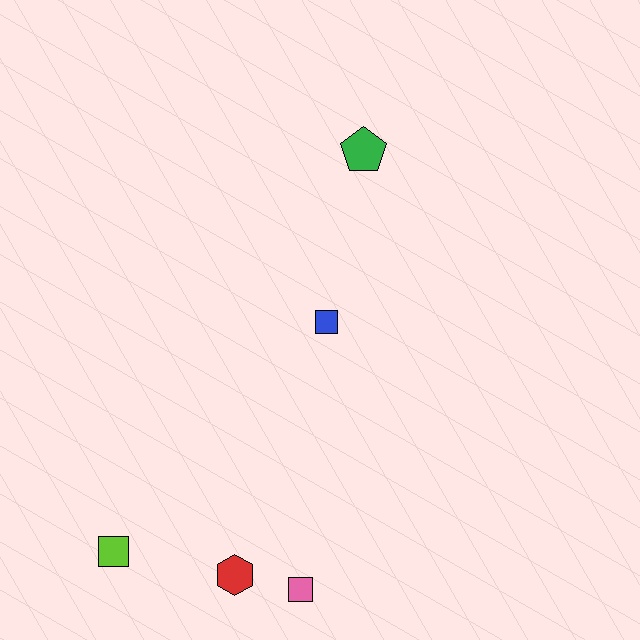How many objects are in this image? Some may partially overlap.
There are 5 objects.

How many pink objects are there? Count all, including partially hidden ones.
There is 1 pink object.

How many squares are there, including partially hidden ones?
There are 3 squares.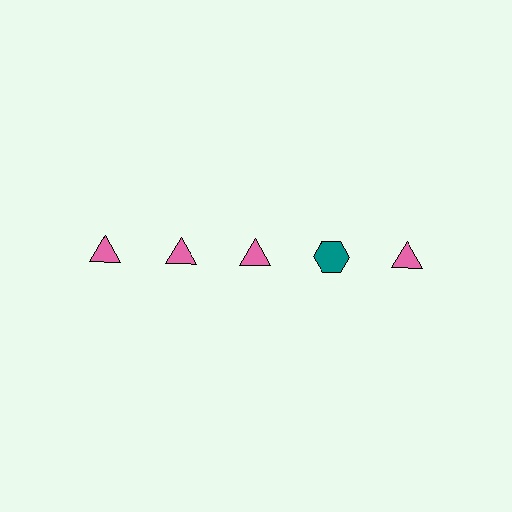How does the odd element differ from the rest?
It differs in both color (teal instead of pink) and shape (hexagon instead of triangle).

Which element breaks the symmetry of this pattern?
The teal hexagon in the top row, second from right column breaks the symmetry. All other shapes are pink triangles.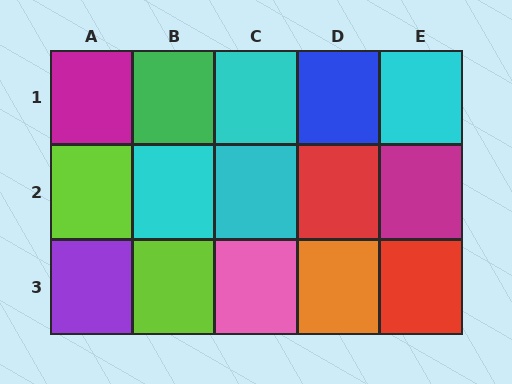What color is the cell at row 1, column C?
Cyan.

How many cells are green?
1 cell is green.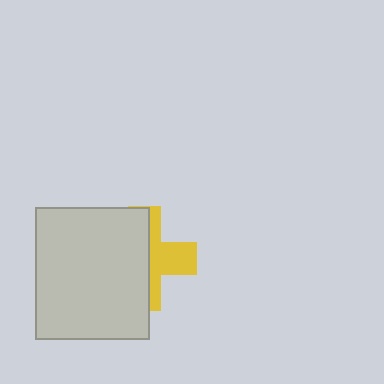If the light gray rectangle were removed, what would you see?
You would see the complete yellow cross.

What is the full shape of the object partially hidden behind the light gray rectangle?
The partially hidden object is a yellow cross.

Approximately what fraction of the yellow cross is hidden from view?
Roughly 58% of the yellow cross is hidden behind the light gray rectangle.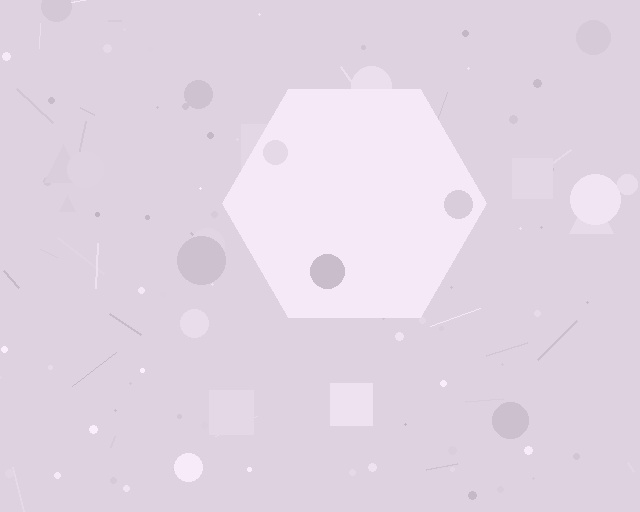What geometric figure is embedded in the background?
A hexagon is embedded in the background.